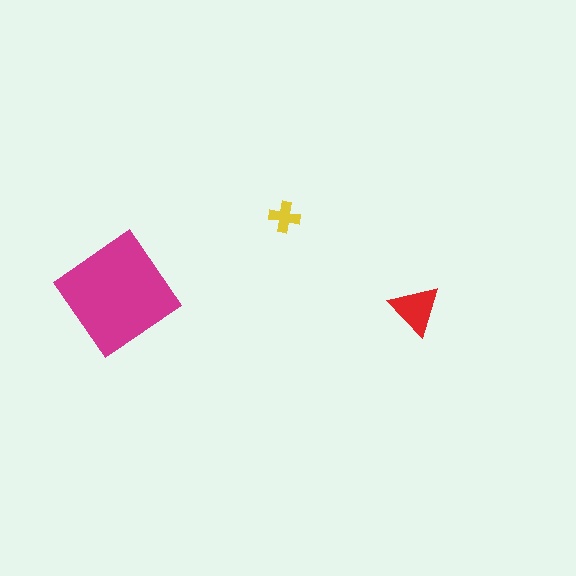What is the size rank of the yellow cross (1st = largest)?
3rd.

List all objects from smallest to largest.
The yellow cross, the red triangle, the magenta diamond.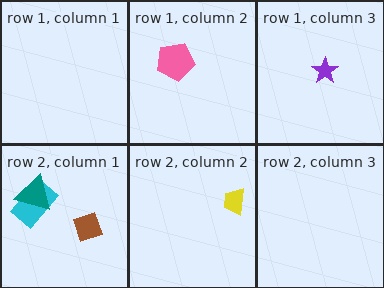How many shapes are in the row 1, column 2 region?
1.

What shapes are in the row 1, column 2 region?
The pink pentagon.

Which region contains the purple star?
The row 1, column 3 region.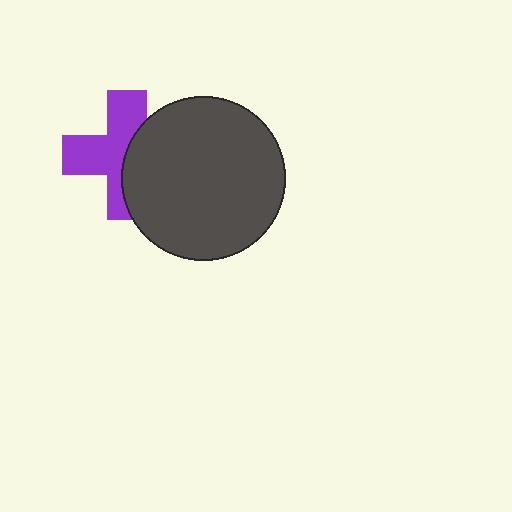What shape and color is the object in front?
The object in front is a dark gray circle.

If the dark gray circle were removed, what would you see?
You would see the complete purple cross.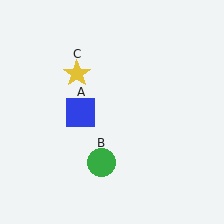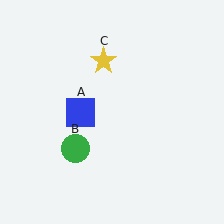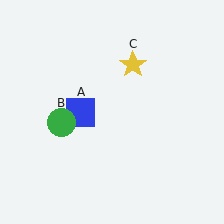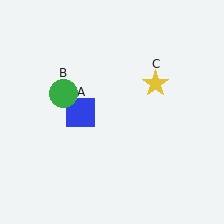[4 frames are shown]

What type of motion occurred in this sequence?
The green circle (object B), yellow star (object C) rotated clockwise around the center of the scene.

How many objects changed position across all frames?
2 objects changed position: green circle (object B), yellow star (object C).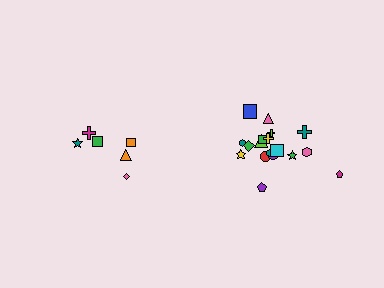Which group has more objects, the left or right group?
The right group.